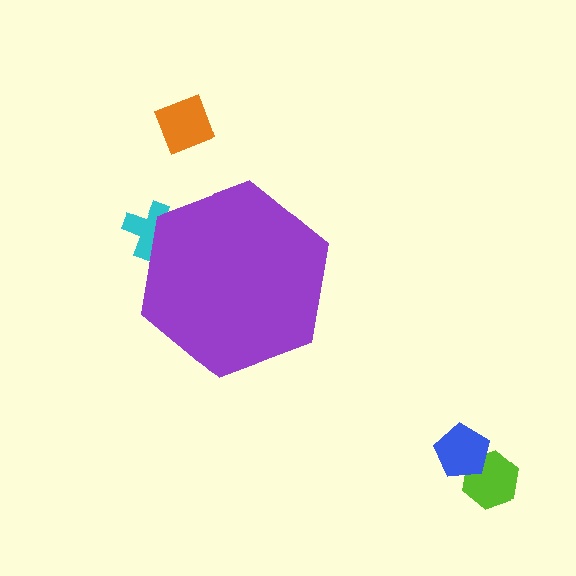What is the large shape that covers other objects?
A purple hexagon.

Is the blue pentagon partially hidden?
No, the blue pentagon is fully visible.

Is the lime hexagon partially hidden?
No, the lime hexagon is fully visible.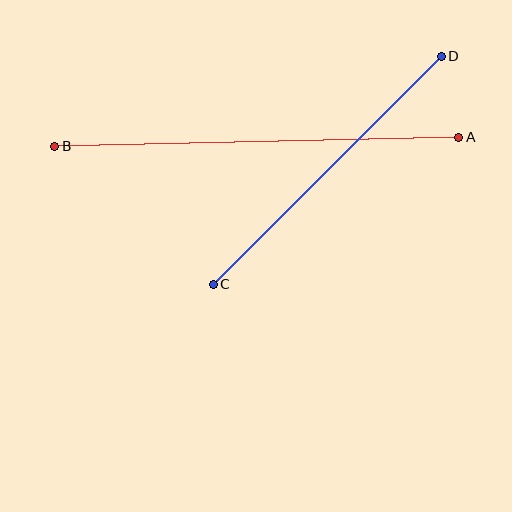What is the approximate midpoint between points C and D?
The midpoint is at approximately (327, 170) pixels.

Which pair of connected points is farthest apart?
Points A and B are farthest apart.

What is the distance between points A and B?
The distance is approximately 404 pixels.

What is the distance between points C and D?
The distance is approximately 322 pixels.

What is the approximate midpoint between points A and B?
The midpoint is at approximately (257, 142) pixels.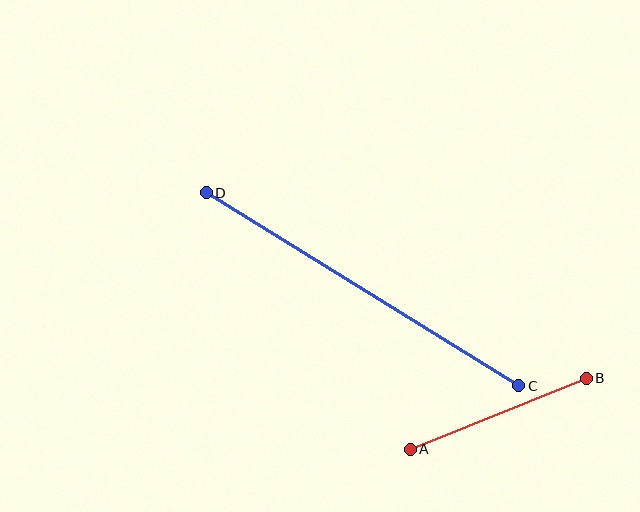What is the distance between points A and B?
The distance is approximately 190 pixels.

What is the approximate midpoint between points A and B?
The midpoint is at approximately (498, 414) pixels.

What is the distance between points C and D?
The distance is approximately 367 pixels.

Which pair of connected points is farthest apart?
Points C and D are farthest apart.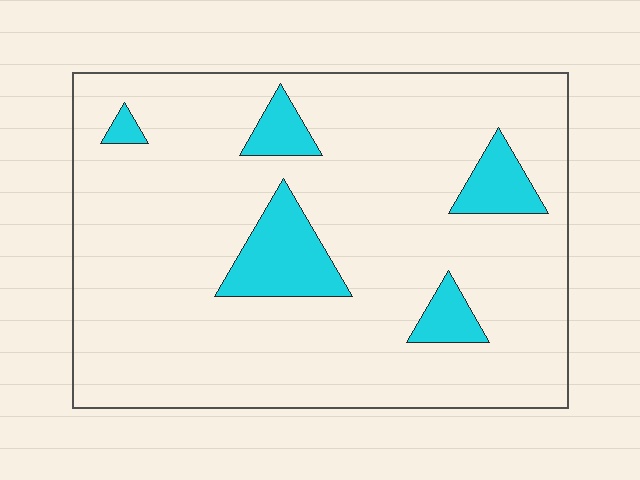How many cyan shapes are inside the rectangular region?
5.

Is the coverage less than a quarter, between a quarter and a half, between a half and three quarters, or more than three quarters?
Less than a quarter.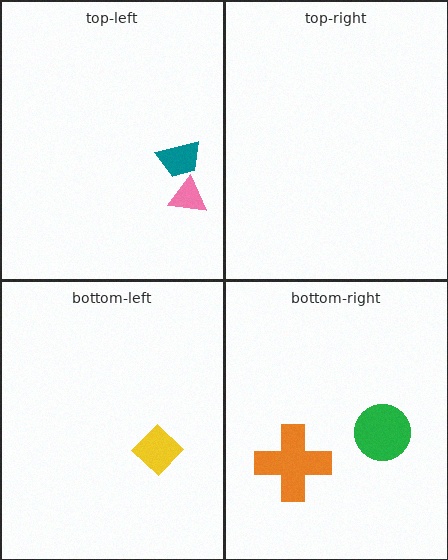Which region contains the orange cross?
The bottom-right region.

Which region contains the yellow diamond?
The bottom-left region.